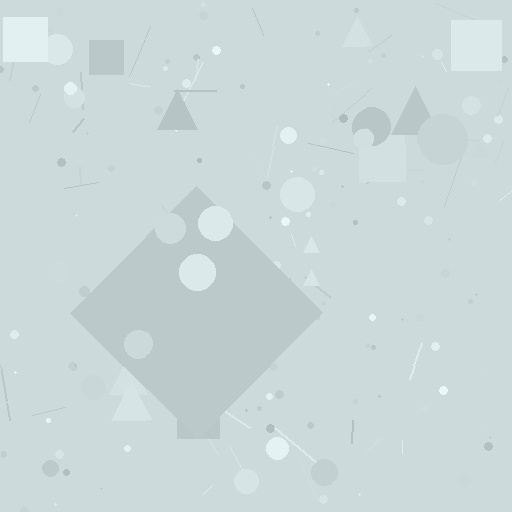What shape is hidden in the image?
A diamond is hidden in the image.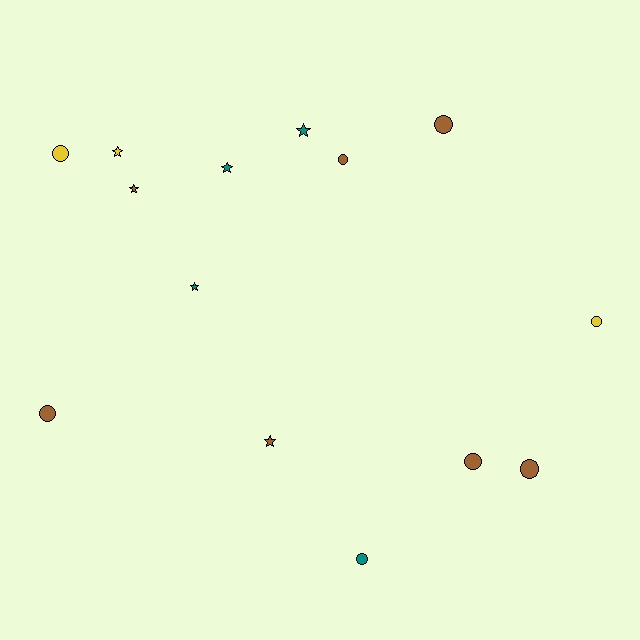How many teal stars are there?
There are 3 teal stars.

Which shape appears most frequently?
Circle, with 8 objects.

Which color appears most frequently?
Brown, with 7 objects.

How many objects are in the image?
There are 14 objects.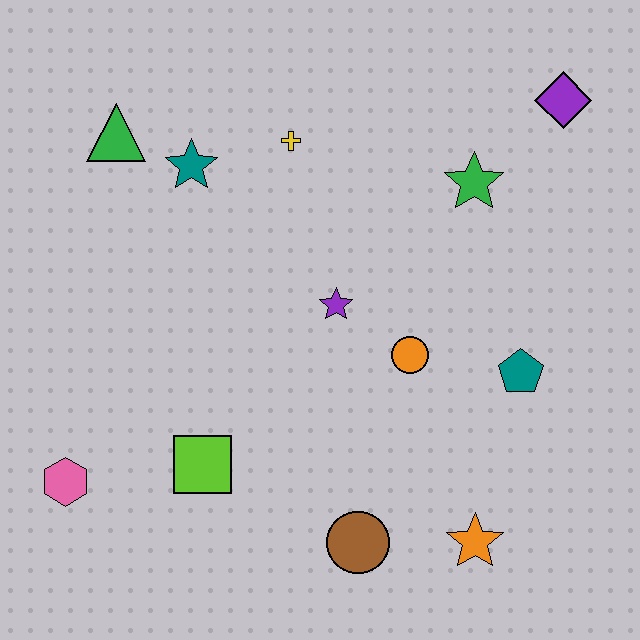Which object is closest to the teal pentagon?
The orange circle is closest to the teal pentagon.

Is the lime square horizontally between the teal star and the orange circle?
Yes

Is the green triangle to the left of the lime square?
Yes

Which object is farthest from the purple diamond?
The pink hexagon is farthest from the purple diamond.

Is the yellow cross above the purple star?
Yes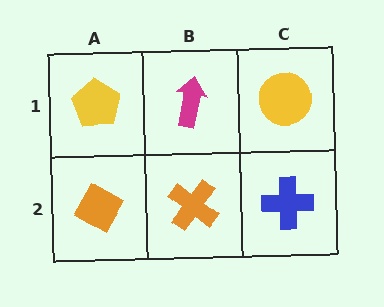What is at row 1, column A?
A yellow pentagon.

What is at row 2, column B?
An orange cross.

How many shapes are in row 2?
3 shapes.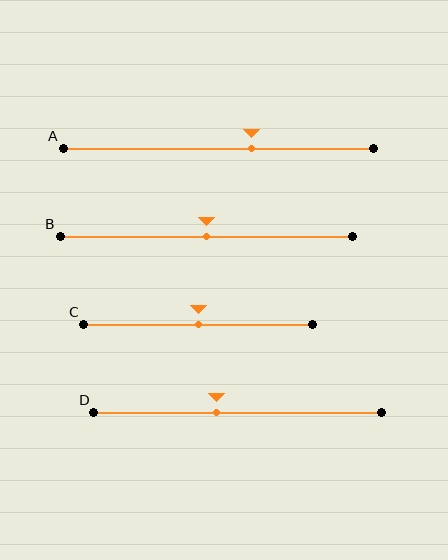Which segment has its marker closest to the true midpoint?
Segment B has its marker closest to the true midpoint.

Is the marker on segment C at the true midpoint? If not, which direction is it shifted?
Yes, the marker on segment C is at the true midpoint.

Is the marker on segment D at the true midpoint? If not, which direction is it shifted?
No, the marker on segment D is shifted to the left by about 7% of the segment length.